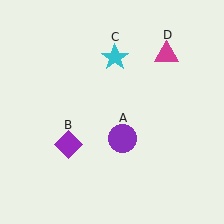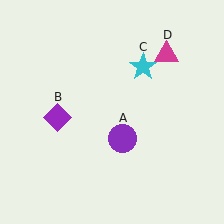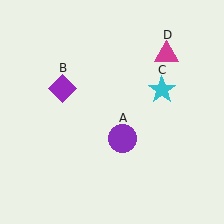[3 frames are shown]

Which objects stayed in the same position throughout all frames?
Purple circle (object A) and magenta triangle (object D) remained stationary.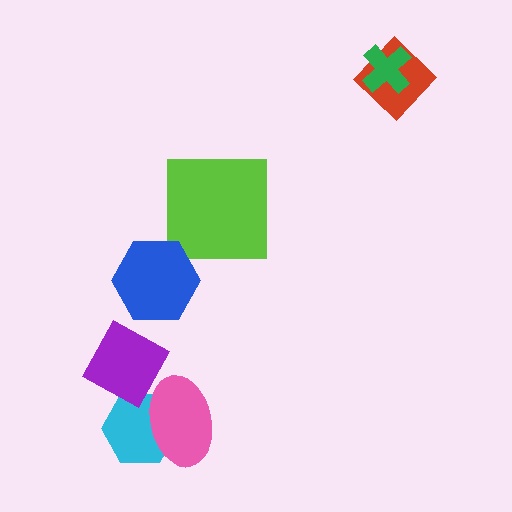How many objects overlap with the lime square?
0 objects overlap with the lime square.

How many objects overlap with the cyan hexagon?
1 object overlaps with the cyan hexagon.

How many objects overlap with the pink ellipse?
1 object overlaps with the pink ellipse.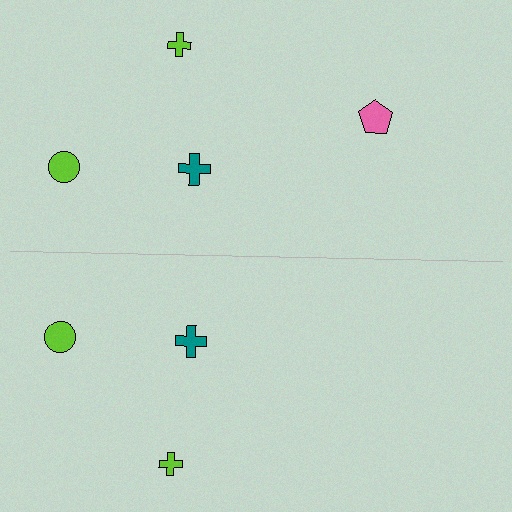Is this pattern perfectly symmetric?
No, the pattern is not perfectly symmetric. A pink pentagon is missing from the bottom side.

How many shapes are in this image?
There are 7 shapes in this image.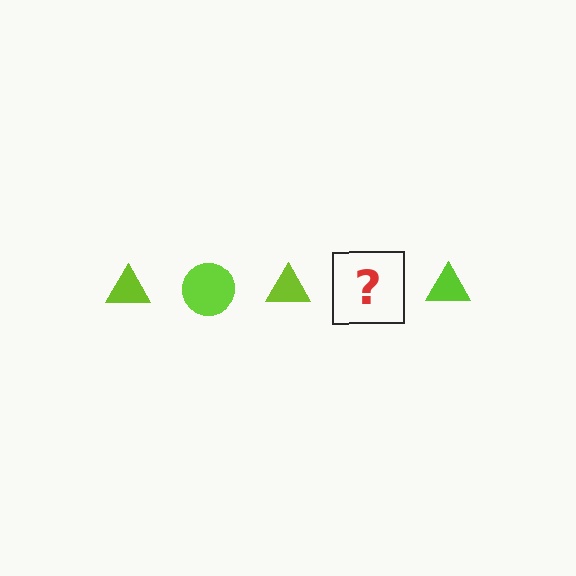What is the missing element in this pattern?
The missing element is a lime circle.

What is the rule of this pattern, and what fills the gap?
The rule is that the pattern cycles through triangle, circle shapes in lime. The gap should be filled with a lime circle.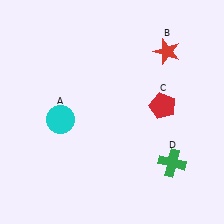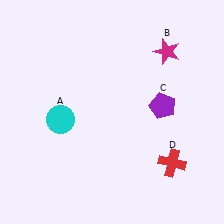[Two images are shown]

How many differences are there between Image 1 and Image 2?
There are 3 differences between the two images.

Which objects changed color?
B changed from red to magenta. C changed from red to purple. D changed from green to red.